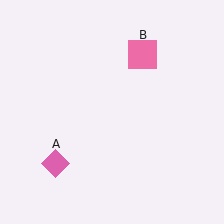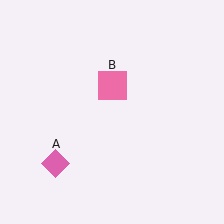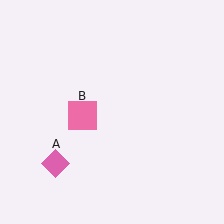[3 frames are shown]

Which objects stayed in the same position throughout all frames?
Pink diamond (object A) remained stationary.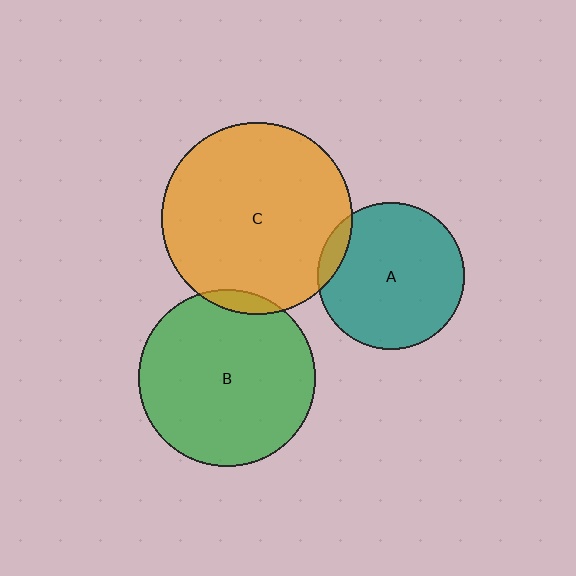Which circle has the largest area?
Circle C (orange).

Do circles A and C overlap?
Yes.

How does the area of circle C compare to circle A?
Approximately 1.7 times.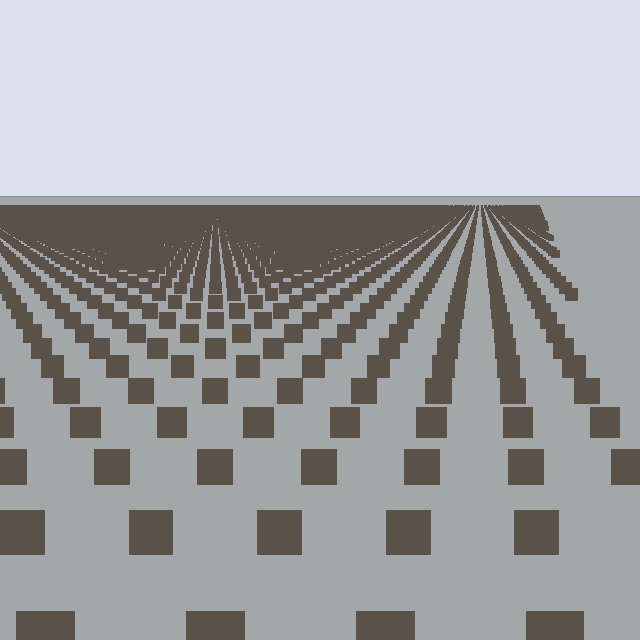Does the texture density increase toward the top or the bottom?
Density increases toward the top.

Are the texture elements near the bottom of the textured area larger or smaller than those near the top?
Larger. Near the bottom, elements are closer to the viewer and appear at a bigger on-screen size.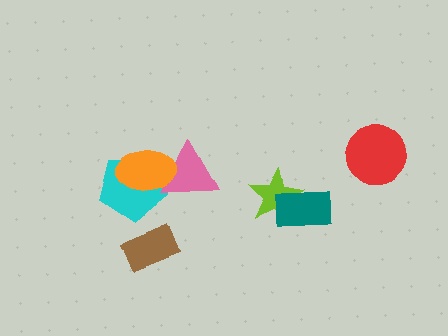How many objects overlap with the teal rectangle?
1 object overlaps with the teal rectangle.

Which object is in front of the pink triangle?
The orange ellipse is in front of the pink triangle.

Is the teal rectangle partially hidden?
No, no other shape covers it.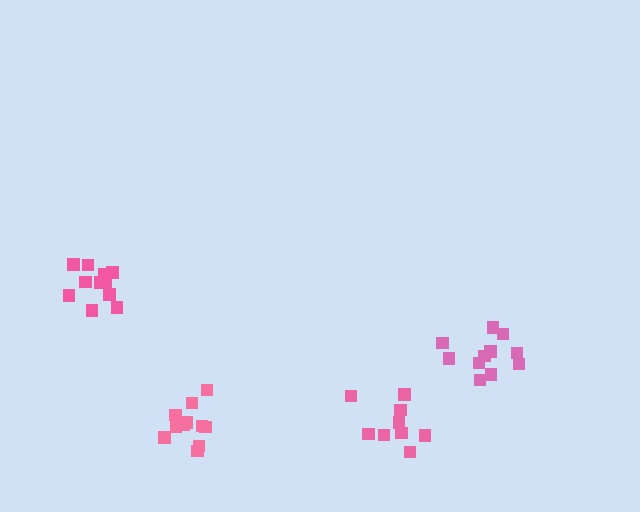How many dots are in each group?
Group 1: 11 dots, Group 2: 9 dots, Group 3: 11 dots, Group 4: 11 dots (42 total).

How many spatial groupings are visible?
There are 4 spatial groupings.